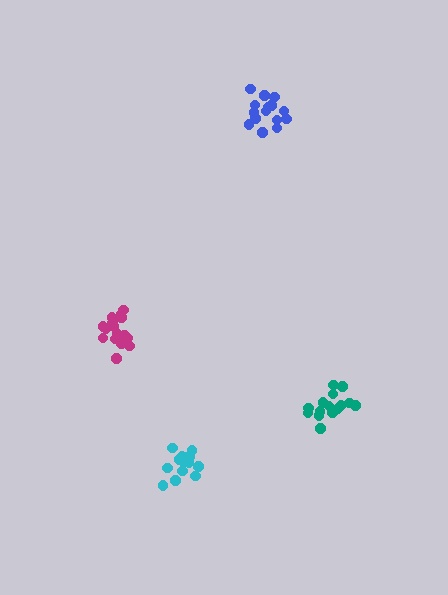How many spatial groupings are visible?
There are 4 spatial groupings.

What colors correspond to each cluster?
The clusters are colored: teal, blue, cyan, magenta.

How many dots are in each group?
Group 1: 15 dots, Group 2: 15 dots, Group 3: 16 dots, Group 4: 17 dots (63 total).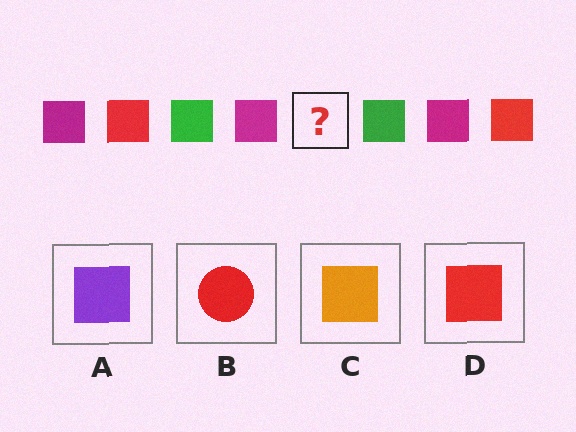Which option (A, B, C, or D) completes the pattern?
D.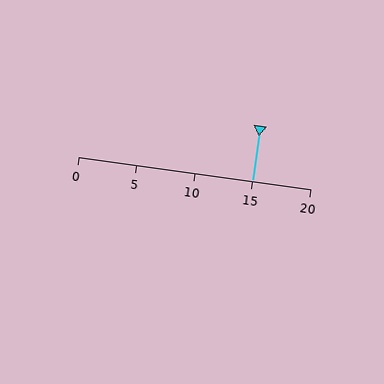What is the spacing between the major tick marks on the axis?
The major ticks are spaced 5 apart.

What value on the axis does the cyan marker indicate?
The marker indicates approximately 15.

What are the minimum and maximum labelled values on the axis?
The axis runs from 0 to 20.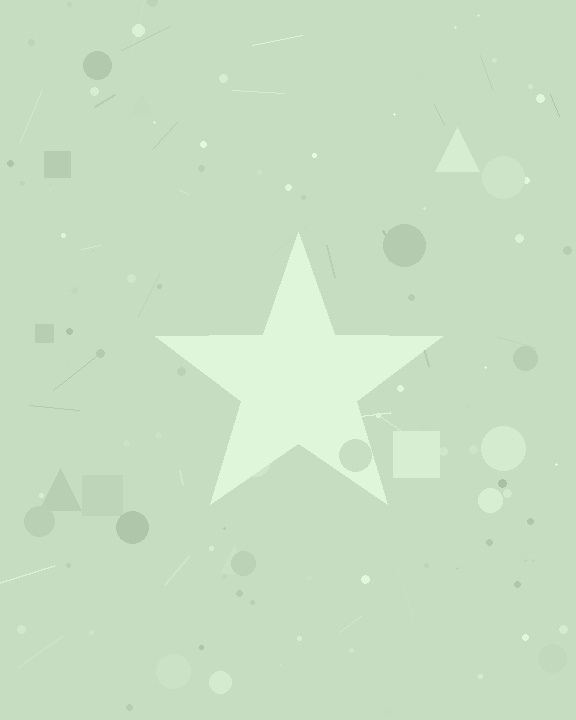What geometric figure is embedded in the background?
A star is embedded in the background.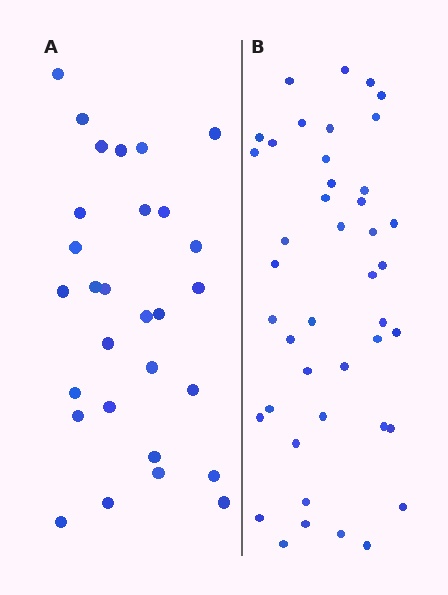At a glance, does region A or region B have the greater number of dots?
Region B (the right region) has more dots.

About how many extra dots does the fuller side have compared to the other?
Region B has approximately 15 more dots than region A.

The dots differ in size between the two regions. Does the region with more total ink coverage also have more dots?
No. Region A has more total ink coverage because its dots are larger, but region B actually contains more individual dots. Total area can be misleading — the number of items is what matters here.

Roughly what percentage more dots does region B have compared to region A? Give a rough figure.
About 50% more.